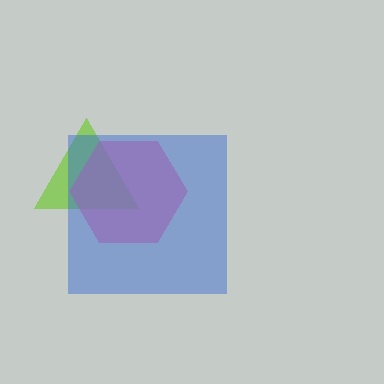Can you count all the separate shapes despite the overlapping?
Yes, there are 3 separate shapes.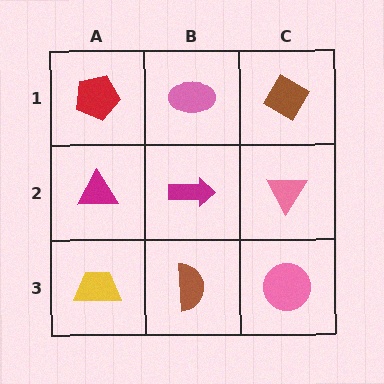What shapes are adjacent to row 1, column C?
A pink triangle (row 2, column C), a pink ellipse (row 1, column B).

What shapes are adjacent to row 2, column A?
A red pentagon (row 1, column A), a yellow trapezoid (row 3, column A), a magenta arrow (row 2, column B).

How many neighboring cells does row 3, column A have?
2.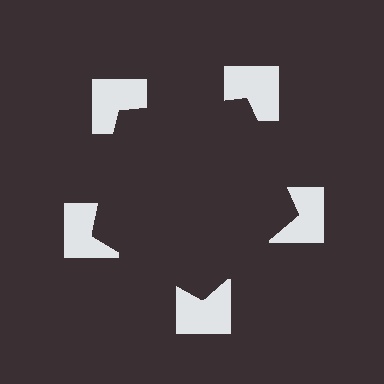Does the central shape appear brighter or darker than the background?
It typically appears slightly darker than the background, even though no actual brightness change is drawn.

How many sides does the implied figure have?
5 sides.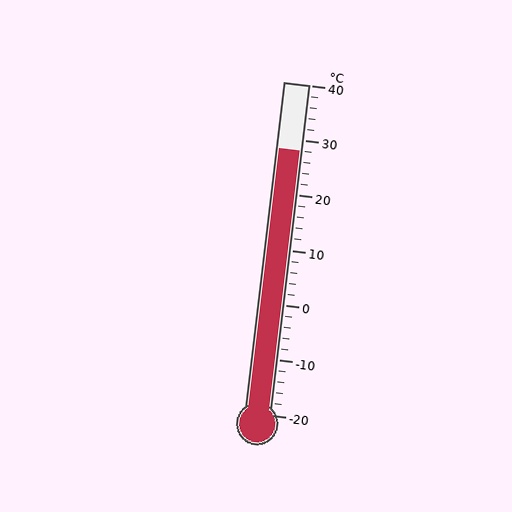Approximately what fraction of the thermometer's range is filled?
The thermometer is filled to approximately 80% of its range.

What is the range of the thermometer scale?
The thermometer scale ranges from -20°C to 40°C.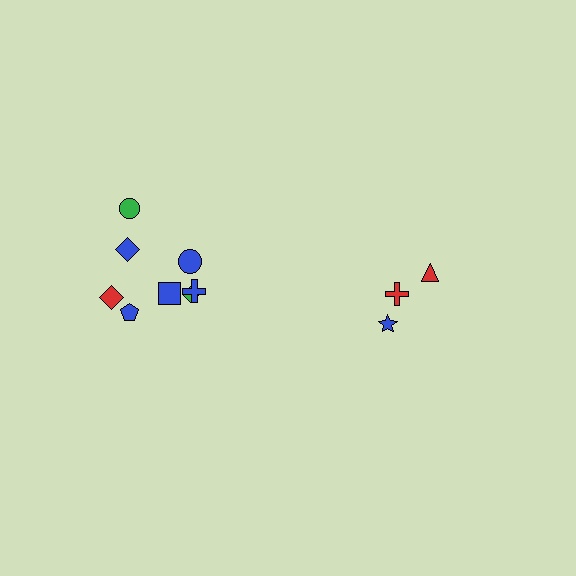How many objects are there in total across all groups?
There are 11 objects.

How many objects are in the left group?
There are 8 objects.